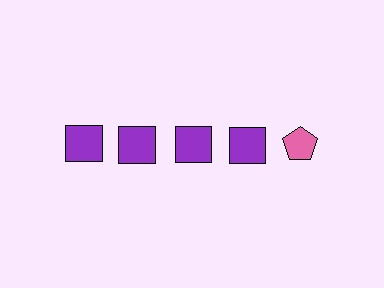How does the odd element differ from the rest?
It differs in both color (pink instead of purple) and shape (pentagon instead of square).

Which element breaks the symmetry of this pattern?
The pink pentagon in the top row, rightmost column breaks the symmetry. All other shapes are purple squares.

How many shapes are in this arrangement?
There are 5 shapes arranged in a grid pattern.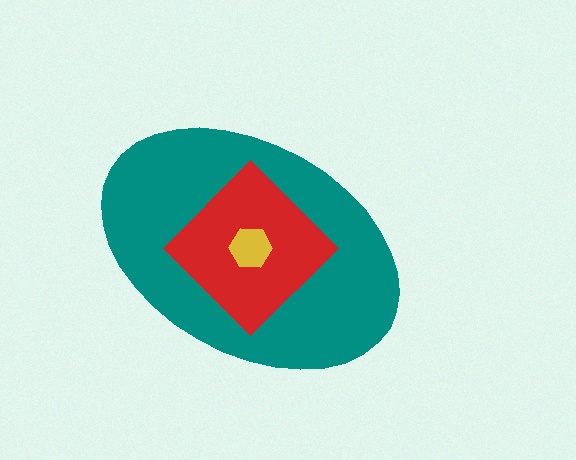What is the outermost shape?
The teal ellipse.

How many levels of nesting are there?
3.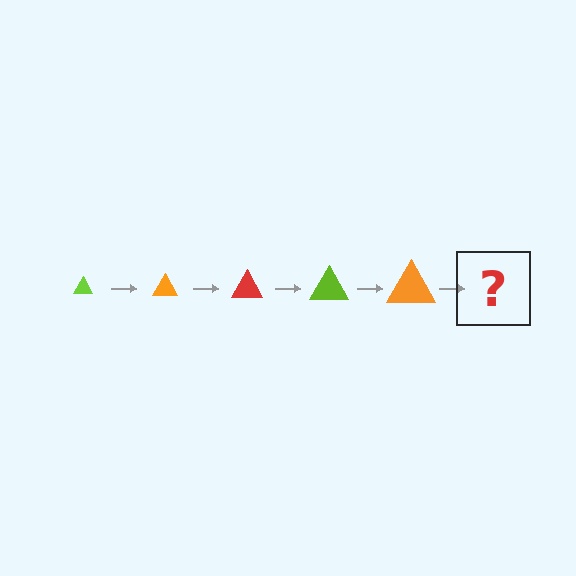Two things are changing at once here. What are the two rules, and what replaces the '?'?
The two rules are that the triangle grows larger each step and the color cycles through lime, orange, and red. The '?' should be a red triangle, larger than the previous one.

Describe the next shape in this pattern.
It should be a red triangle, larger than the previous one.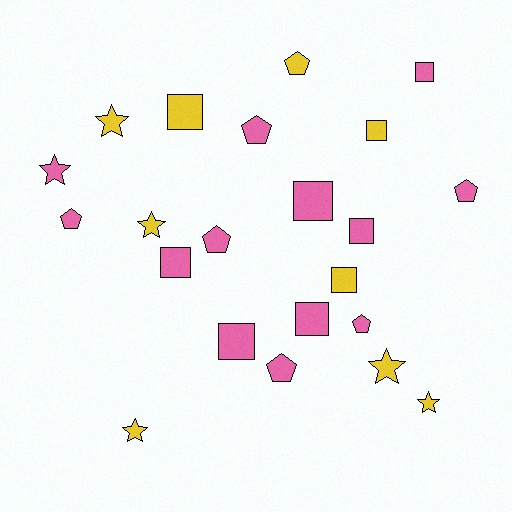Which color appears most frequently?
Pink, with 13 objects.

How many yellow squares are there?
There are 3 yellow squares.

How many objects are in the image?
There are 22 objects.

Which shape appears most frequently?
Square, with 9 objects.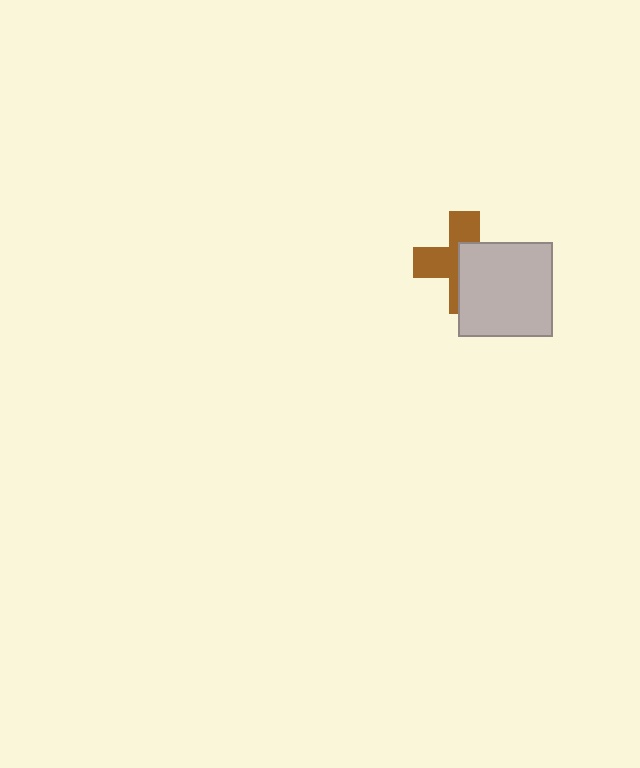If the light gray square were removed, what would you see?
You would see the complete brown cross.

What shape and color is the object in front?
The object in front is a light gray square.